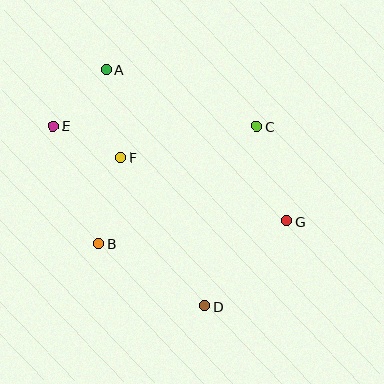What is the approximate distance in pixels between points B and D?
The distance between B and D is approximately 124 pixels.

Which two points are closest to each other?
Points E and F are closest to each other.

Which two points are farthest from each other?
Points A and D are farthest from each other.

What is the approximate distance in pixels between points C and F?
The distance between C and F is approximately 139 pixels.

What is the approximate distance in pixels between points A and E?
The distance between A and E is approximately 77 pixels.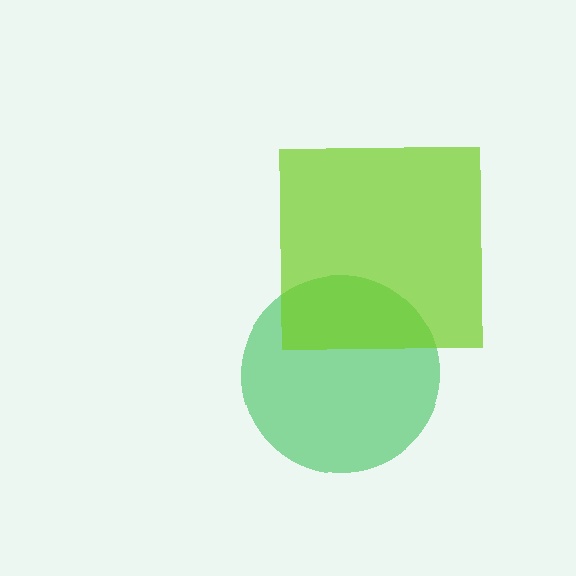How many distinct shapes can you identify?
There are 2 distinct shapes: a green circle, a lime square.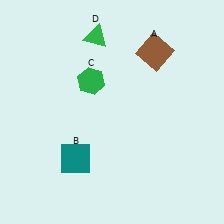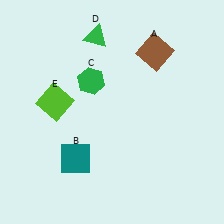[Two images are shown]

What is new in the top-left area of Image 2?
A lime square (E) was added in the top-left area of Image 2.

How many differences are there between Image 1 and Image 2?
There is 1 difference between the two images.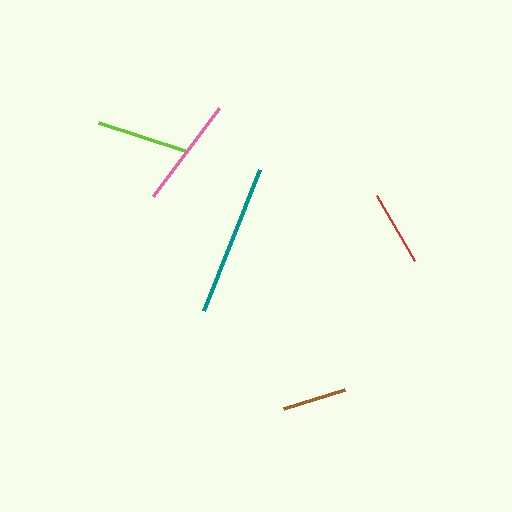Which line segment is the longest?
The teal line is the longest at approximately 152 pixels.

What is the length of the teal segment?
The teal segment is approximately 152 pixels long.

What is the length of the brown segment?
The brown segment is approximately 64 pixels long.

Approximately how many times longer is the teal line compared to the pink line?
The teal line is approximately 1.4 times the length of the pink line.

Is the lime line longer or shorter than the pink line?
The pink line is longer than the lime line.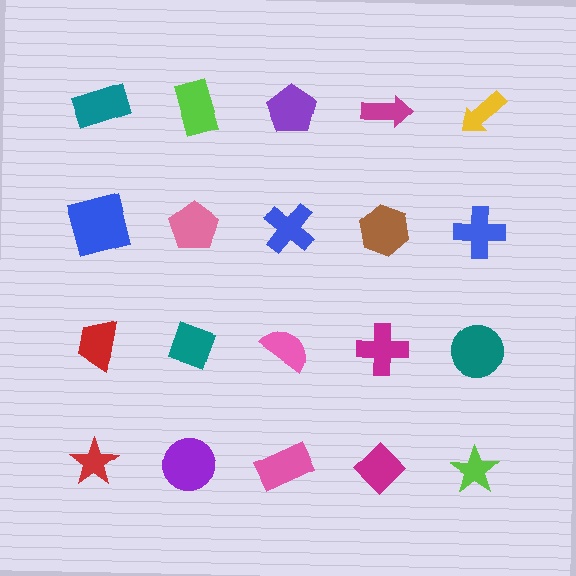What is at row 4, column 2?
A purple circle.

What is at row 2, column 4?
A brown hexagon.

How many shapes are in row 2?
5 shapes.